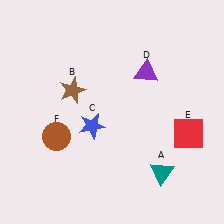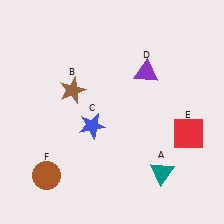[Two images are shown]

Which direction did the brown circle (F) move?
The brown circle (F) moved down.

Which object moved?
The brown circle (F) moved down.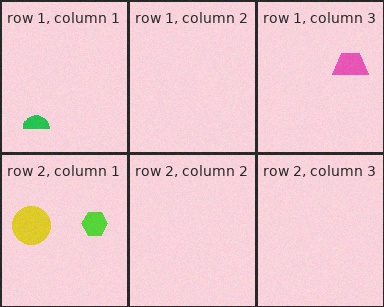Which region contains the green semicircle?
The row 1, column 1 region.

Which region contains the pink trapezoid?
The row 1, column 3 region.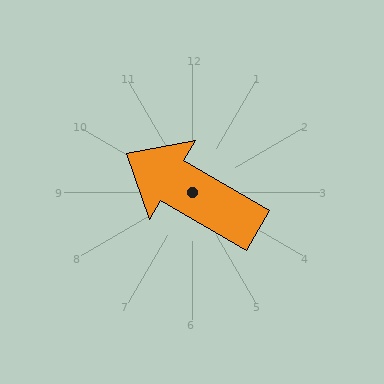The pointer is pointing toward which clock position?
Roughly 10 o'clock.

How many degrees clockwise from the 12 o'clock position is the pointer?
Approximately 300 degrees.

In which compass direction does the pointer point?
Northwest.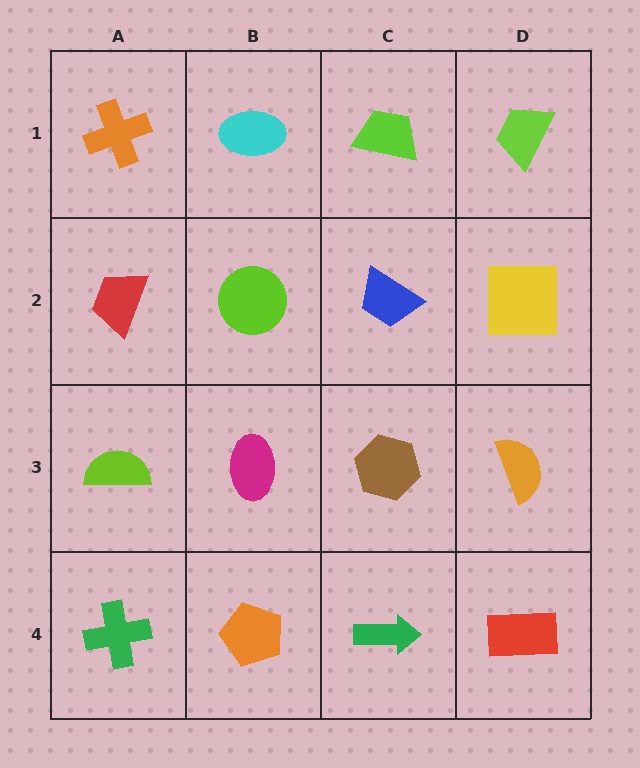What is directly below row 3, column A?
A green cross.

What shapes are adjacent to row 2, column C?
A lime trapezoid (row 1, column C), a brown hexagon (row 3, column C), a lime circle (row 2, column B), a yellow square (row 2, column D).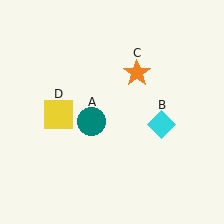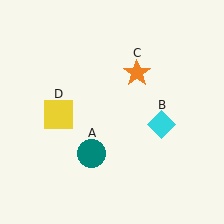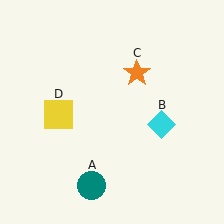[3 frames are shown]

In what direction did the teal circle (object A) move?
The teal circle (object A) moved down.